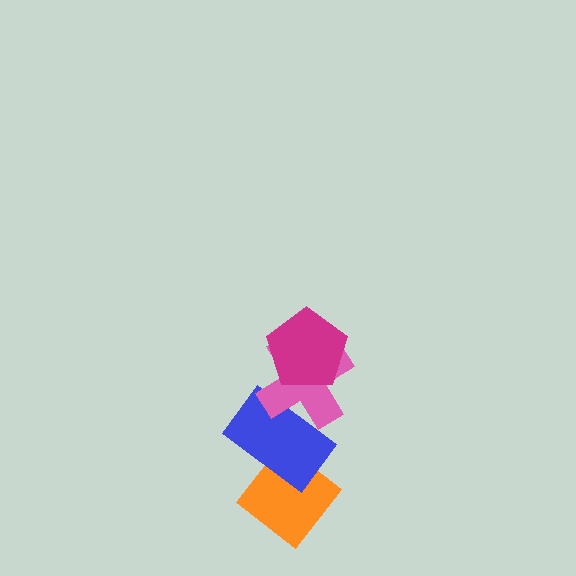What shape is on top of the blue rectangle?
The pink cross is on top of the blue rectangle.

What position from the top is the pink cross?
The pink cross is 2nd from the top.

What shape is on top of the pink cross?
The magenta pentagon is on top of the pink cross.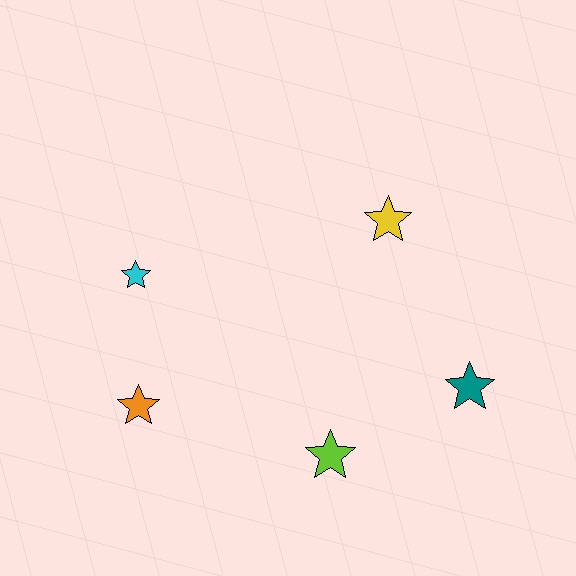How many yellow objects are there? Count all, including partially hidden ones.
There is 1 yellow object.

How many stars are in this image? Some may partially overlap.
There are 5 stars.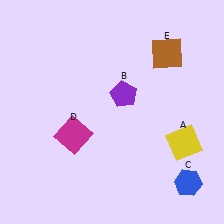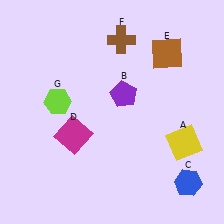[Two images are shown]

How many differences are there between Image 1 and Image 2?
There are 2 differences between the two images.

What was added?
A brown cross (F), a lime hexagon (G) were added in Image 2.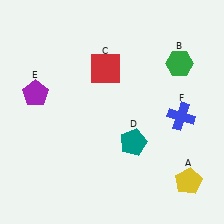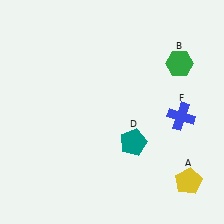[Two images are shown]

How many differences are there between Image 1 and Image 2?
There are 2 differences between the two images.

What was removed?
The red square (C), the purple pentagon (E) were removed in Image 2.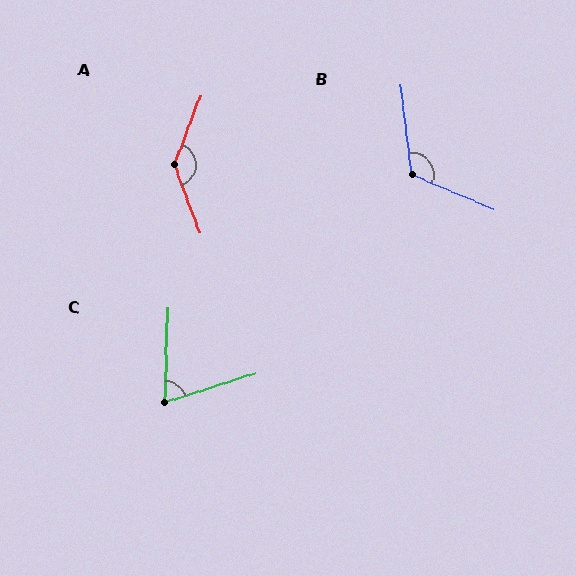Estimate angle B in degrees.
Approximately 120 degrees.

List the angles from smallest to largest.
C (70°), B (120°), A (139°).